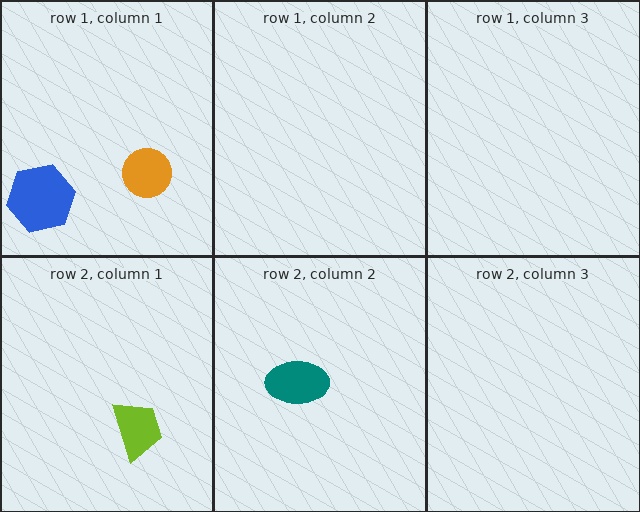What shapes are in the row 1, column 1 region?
The blue hexagon, the orange circle.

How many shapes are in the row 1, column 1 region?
2.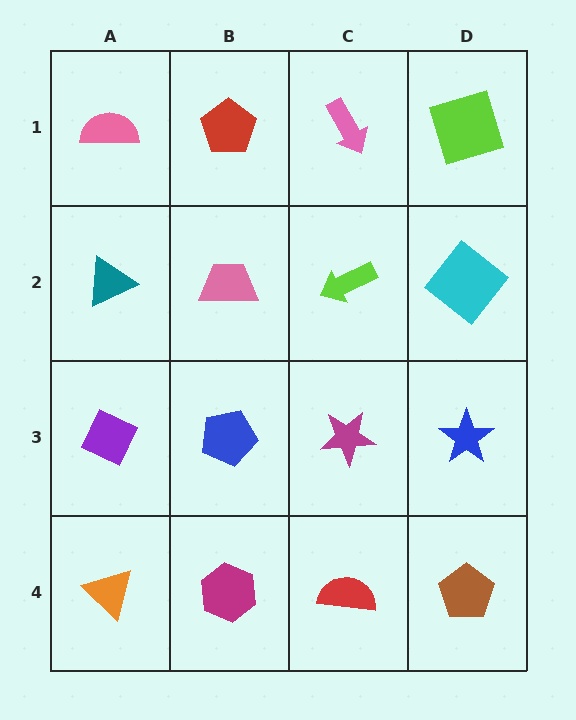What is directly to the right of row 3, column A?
A blue pentagon.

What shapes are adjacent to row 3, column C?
A lime arrow (row 2, column C), a red semicircle (row 4, column C), a blue pentagon (row 3, column B), a blue star (row 3, column D).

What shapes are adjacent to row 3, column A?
A teal triangle (row 2, column A), an orange triangle (row 4, column A), a blue pentagon (row 3, column B).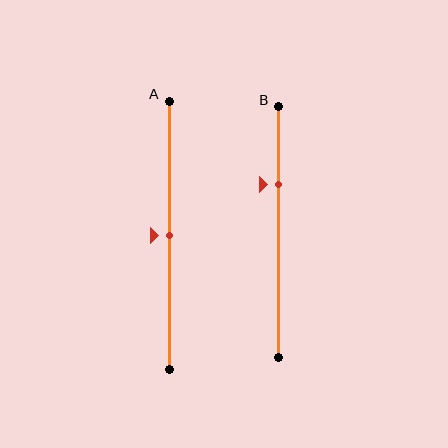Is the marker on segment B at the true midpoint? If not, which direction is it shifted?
No, the marker on segment B is shifted upward by about 19% of the segment length.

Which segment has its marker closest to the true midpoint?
Segment A has its marker closest to the true midpoint.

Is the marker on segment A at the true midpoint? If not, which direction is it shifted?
Yes, the marker on segment A is at the true midpoint.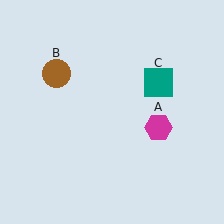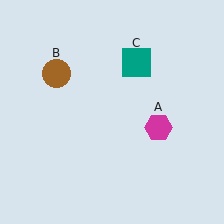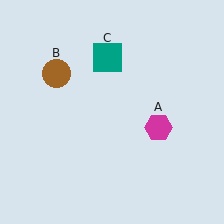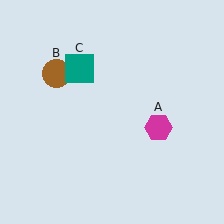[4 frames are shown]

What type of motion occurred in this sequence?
The teal square (object C) rotated counterclockwise around the center of the scene.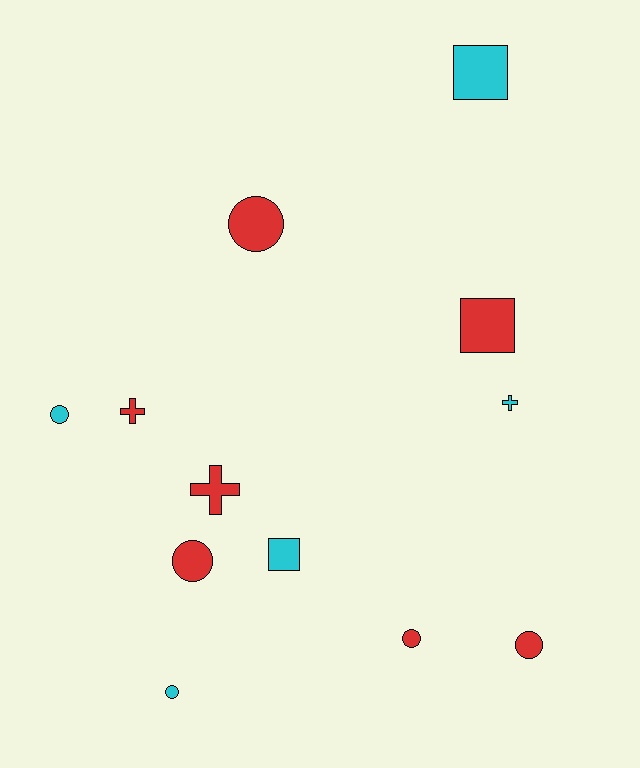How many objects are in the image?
There are 12 objects.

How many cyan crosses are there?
There is 1 cyan cross.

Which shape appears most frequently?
Circle, with 6 objects.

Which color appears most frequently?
Red, with 7 objects.